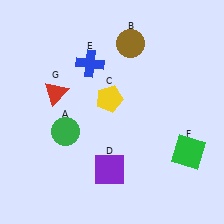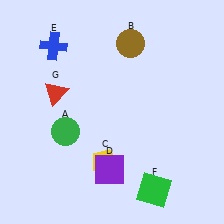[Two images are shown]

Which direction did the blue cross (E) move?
The blue cross (E) moved left.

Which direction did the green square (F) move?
The green square (F) moved down.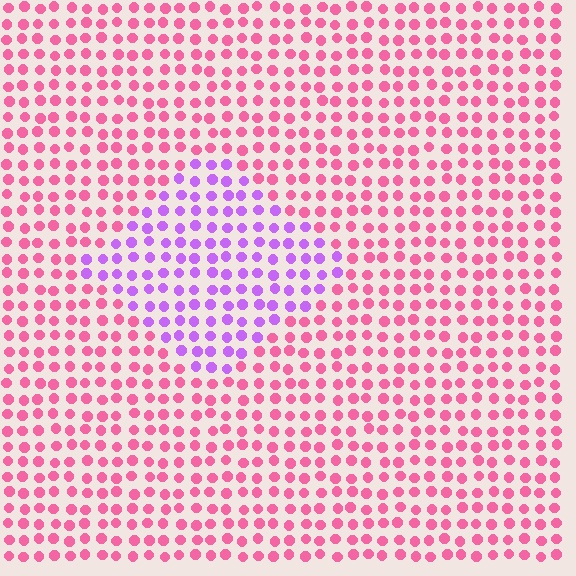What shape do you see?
I see a diamond.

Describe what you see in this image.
The image is filled with small pink elements in a uniform arrangement. A diamond-shaped region is visible where the elements are tinted to a slightly different hue, forming a subtle color boundary.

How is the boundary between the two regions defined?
The boundary is defined purely by a slight shift in hue (about 54 degrees). Spacing, size, and orientation are identical on both sides.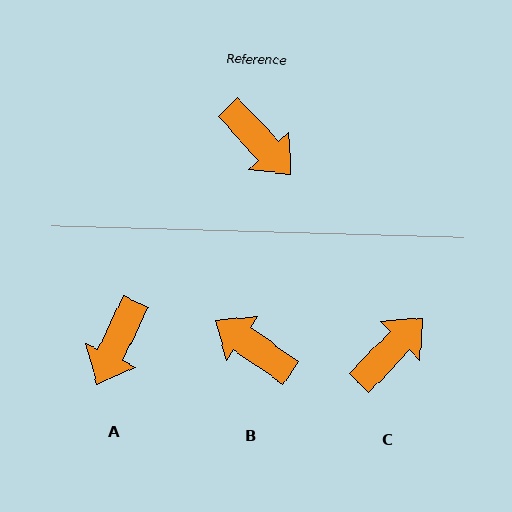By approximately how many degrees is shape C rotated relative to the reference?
Approximately 93 degrees counter-clockwise.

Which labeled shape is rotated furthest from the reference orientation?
B, about 168 degrees away.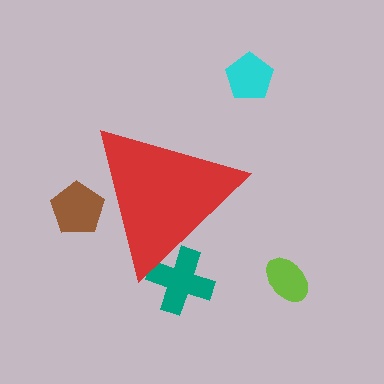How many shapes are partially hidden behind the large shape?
2 shapes are partially hidden.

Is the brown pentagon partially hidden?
Yes, the brown pentagon is partially hidden behind the red triangle.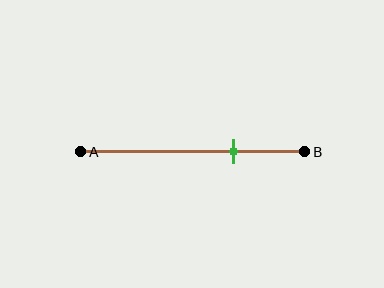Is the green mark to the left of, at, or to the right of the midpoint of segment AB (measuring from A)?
The green mark is to the right of the midpoint of segment AB.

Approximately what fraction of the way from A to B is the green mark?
The green mark is approximately 70% of the way from A to B.